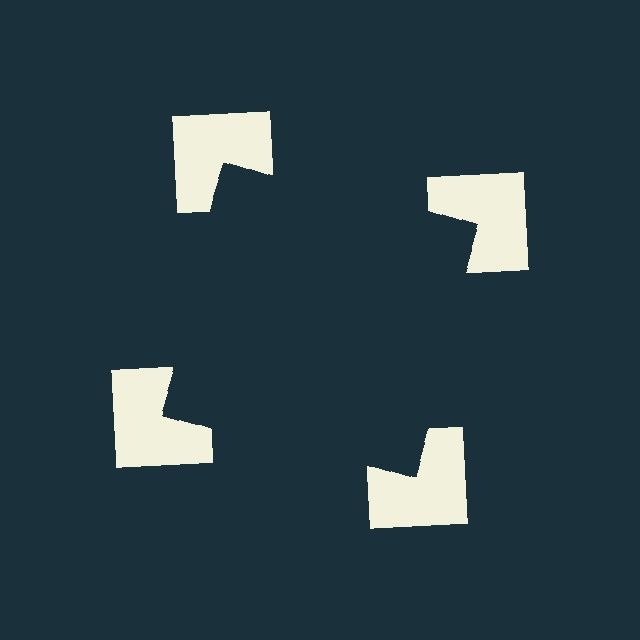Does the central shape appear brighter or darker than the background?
It typically appears slightly darker than the background, even though no actual brightness change is drawn.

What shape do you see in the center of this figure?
An illusory square — its edges are inferred from the aligned wedge cuts in the notched squares, not physically drawn.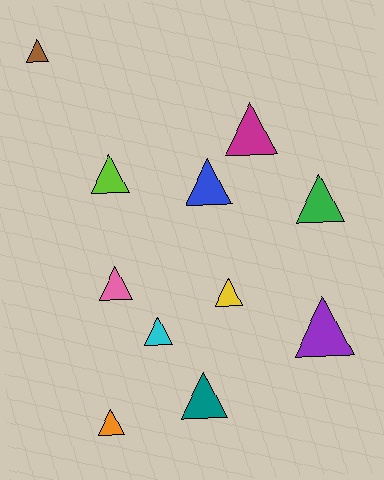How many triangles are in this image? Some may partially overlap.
There are 11 triangles.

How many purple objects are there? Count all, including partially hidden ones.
There is 1 purple object.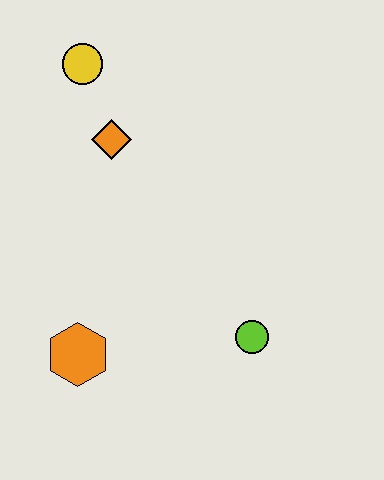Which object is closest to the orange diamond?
The yellow circle is closest to the orange diamond.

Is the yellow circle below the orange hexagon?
No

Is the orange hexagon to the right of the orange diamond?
No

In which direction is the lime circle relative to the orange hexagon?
The lime circle is to the right of the orange hexagon.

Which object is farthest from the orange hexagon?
The yellow circle is farthest from the orange hexagon.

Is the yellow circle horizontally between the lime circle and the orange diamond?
No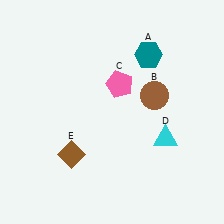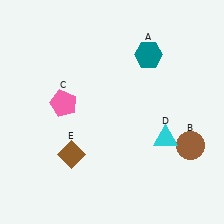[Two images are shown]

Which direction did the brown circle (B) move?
The brown circle (B) moved down.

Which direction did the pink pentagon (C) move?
The pink pentagon (C) moved left.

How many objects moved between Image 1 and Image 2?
2 objects moved between the two images.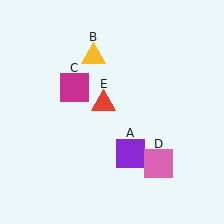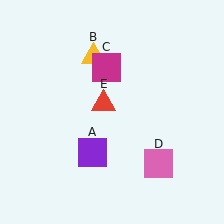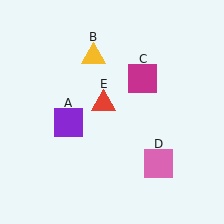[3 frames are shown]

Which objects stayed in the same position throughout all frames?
Yellow triangle (object B) and pink square (object D) and red triangle (object E) remained stationary.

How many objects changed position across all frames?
2 objects changed position: purple square (object A), magenta square (object C).